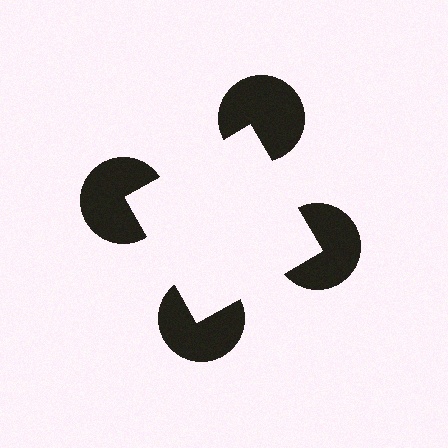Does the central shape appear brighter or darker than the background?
It typically appears slightly brighter than the background, even though no actual brightness change is drawn.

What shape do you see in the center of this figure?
An illusory square — its edges are inferred from the aligned wedge cuts in the pac-man discs, not physically drawn.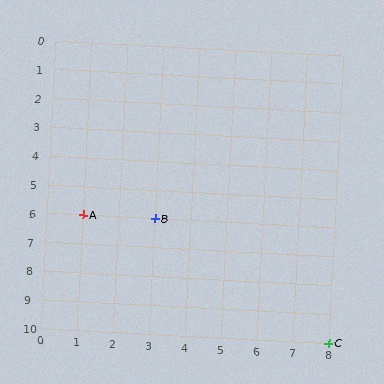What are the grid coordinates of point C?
Point C is at grid coordinates (8, 10).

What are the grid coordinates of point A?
Point A is at grid coordinates (1, 6).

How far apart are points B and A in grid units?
Points B and A are 2 columns apart.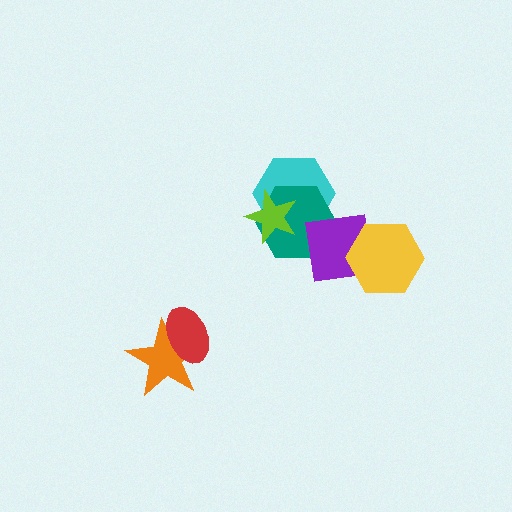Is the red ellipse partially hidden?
No, no other shape covers it.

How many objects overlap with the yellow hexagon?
1 object overlaps with the yellow hexagon.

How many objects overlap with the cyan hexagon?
3 objects overlap with the cyan hexagon.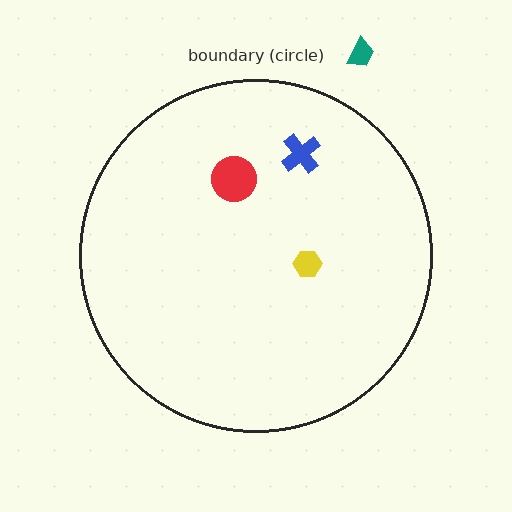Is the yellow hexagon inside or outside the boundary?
Inside.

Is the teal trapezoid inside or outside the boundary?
Outside.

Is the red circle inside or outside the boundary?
Inside.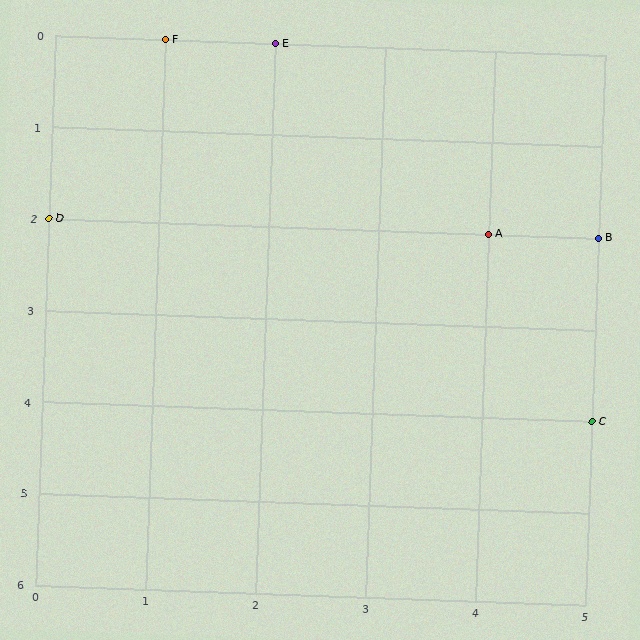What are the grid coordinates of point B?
Point B is at grid coordinates (5, 2).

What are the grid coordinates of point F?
Point F is at grid coordinates (1, 0).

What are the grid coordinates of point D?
Point D is at grid coordinates (0, 2).